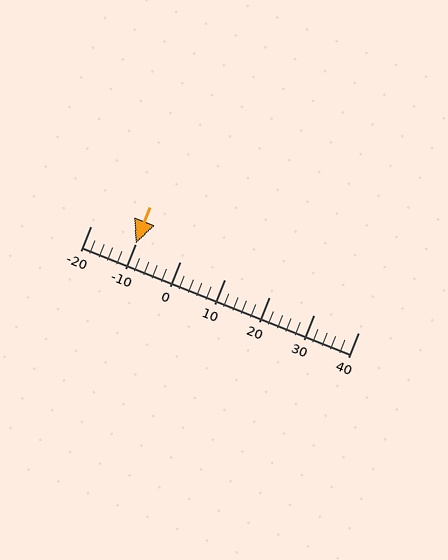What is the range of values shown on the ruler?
The ruler shows values from -20 to 40.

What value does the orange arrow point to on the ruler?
The orange arrow points to approximately -10.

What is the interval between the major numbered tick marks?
The major tick marks are spaced 10 units apart.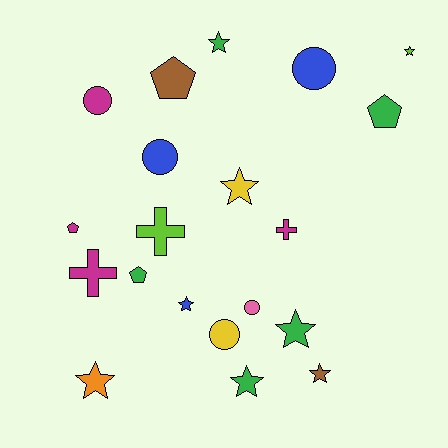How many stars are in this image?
There are 8 stars.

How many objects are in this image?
There are 20 objects.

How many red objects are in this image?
There are no red objects.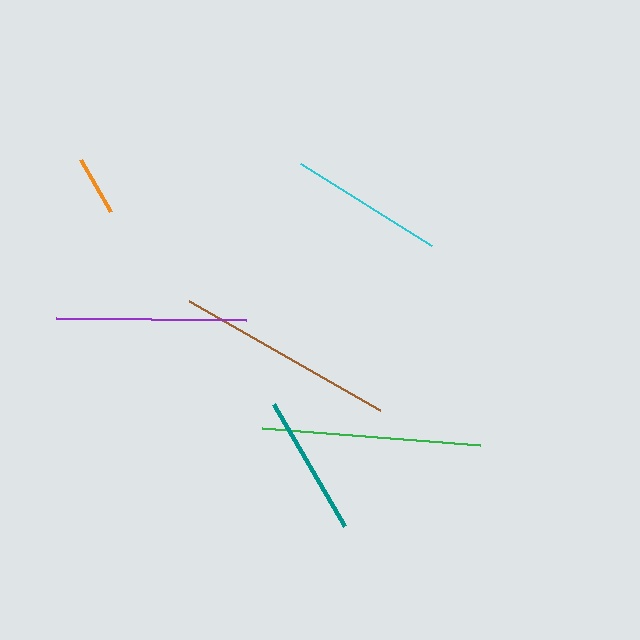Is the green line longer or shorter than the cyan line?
The green line is longer than the cyan line.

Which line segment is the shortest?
The orange line is the shortest at approximately 60 pixels.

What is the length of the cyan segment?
The cyan segment is approximately 155 pixels long.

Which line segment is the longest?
The brown line is the longest at approximately 220 pixels.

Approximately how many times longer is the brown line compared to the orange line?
The brown line is approximately 3.6 times the length of the orange line.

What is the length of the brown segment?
The brown segment is approximately 220 pixels long.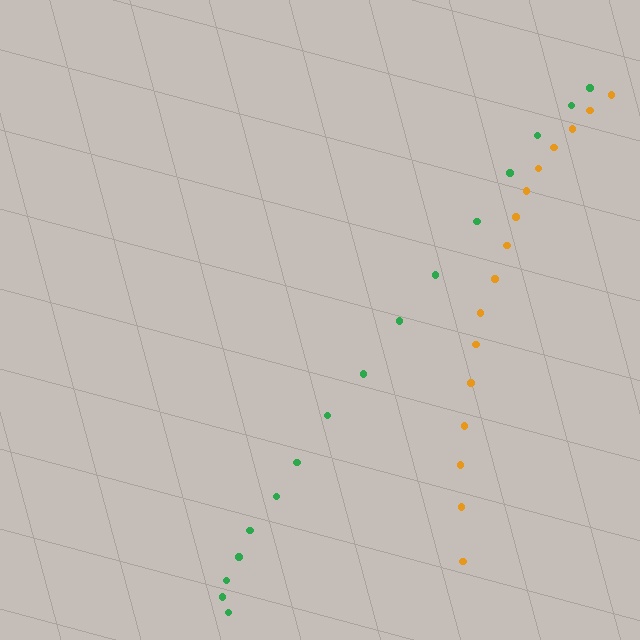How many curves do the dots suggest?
There are 2 distinct paths.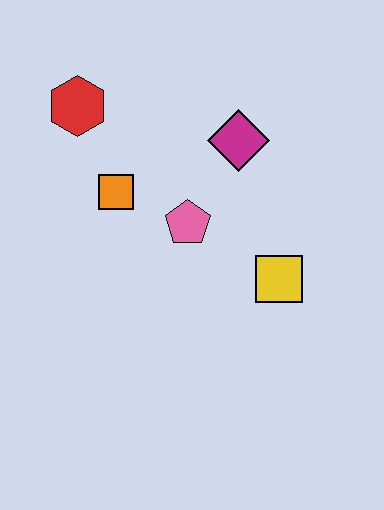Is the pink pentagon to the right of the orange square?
Yes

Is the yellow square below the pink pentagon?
Yes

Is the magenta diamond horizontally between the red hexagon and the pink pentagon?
No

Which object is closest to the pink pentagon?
The orange square is closest to the pink pentagon.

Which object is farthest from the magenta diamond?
The red hexagon is farthest from the magenta diamond.